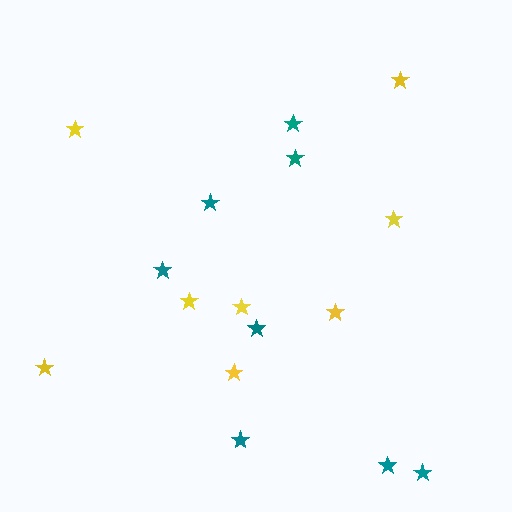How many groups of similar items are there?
There are 2 groups: one group of yellow stars (8) and one group of teal stars (8).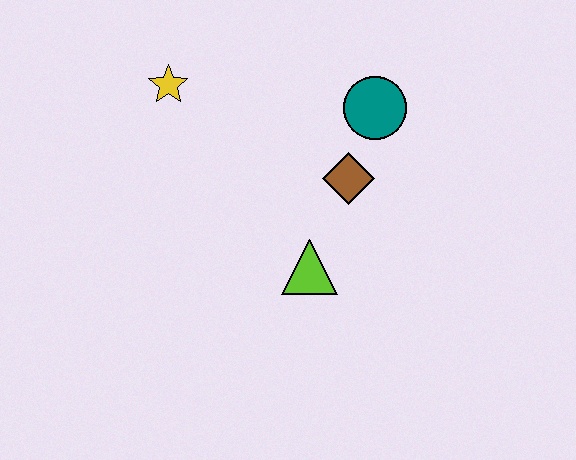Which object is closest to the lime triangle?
The brown diamond is closest to the lime triangle.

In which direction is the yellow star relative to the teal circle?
The yellow star is to the left of the teal circle.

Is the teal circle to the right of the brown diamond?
Yes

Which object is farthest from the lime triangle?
The yellow star is farthest from the lime triangle.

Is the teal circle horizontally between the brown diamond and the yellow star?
No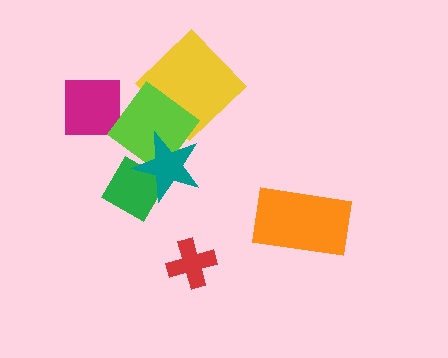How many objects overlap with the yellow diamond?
1 object overlaps with the yellow diamond.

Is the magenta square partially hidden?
Yes, it is partially covered by another shape.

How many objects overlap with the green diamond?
2 objects overlap with the green diamond.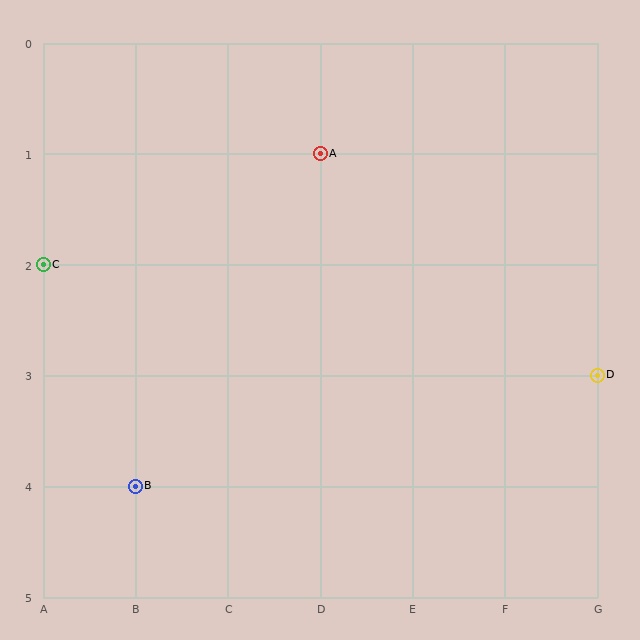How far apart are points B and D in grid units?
Points B and D are 5 columns and 1 row apart (about 5.1 grid units diagonally).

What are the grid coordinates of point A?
Point A is at grid coordinates (D, 1).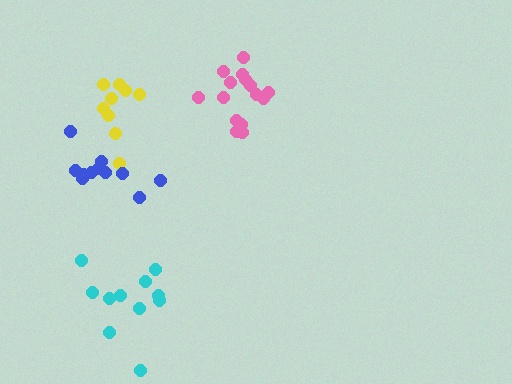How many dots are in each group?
Group 1: 11 dots, Group 2: 15 dots, Group 3: 9 dots, Group 4: 11 dots (46 total).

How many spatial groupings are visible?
There are 4 spatial groupings.